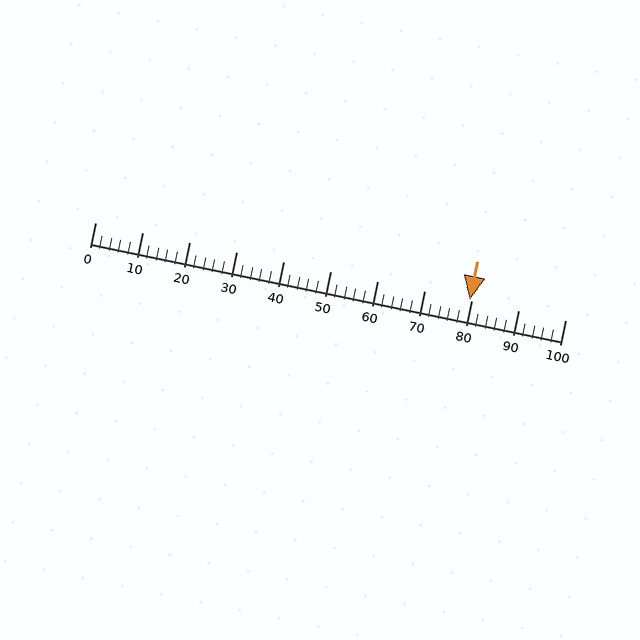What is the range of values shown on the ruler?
The ruler shows values from 0 to 100.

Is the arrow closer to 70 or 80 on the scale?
The arrow is closer to 80.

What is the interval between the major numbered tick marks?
The major tick marks are spaced 10 units apart.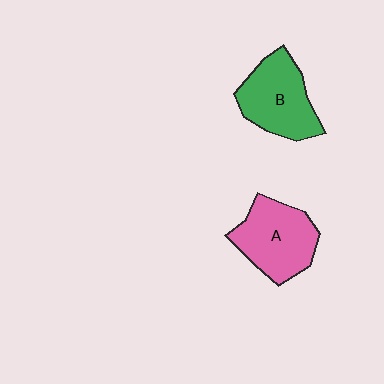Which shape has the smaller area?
Shape B (green).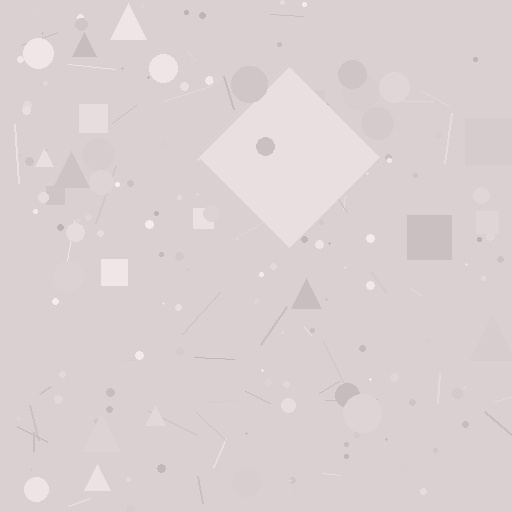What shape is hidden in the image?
A diamond is hidden in the image.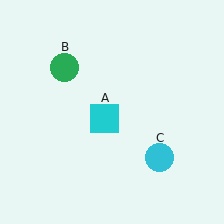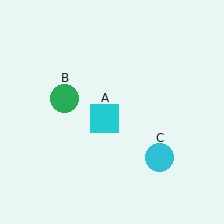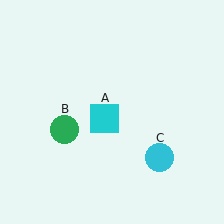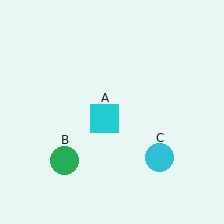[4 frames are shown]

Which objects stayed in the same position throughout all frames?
Cyan square (object A) and cyan circle (object C) remained stationary.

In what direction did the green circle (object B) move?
The green circle (object B) moved down.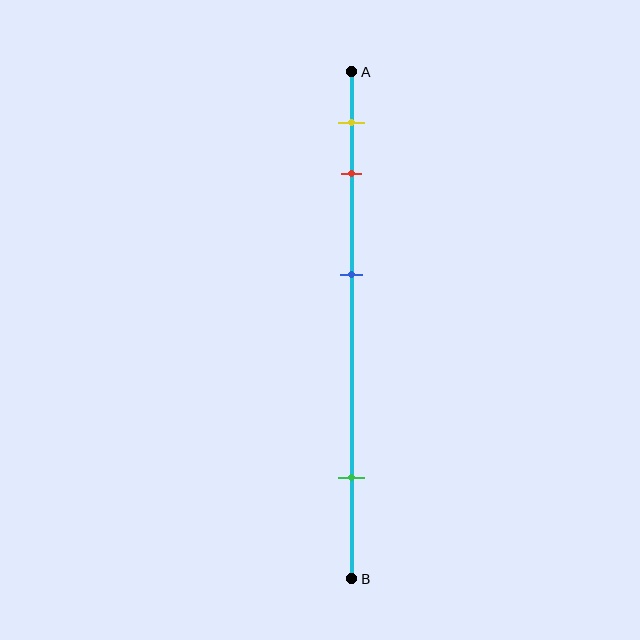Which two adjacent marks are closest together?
The yellow and red marks are the closest adjacent pair.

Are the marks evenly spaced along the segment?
No, the marks are not evenly spaced.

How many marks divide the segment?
There are 4 marks dividing the segment.